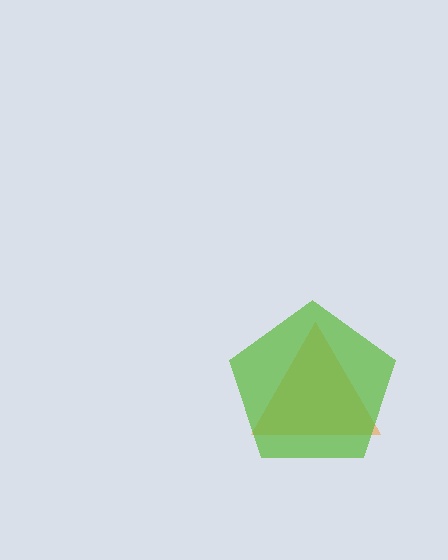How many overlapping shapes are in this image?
There are 2 overlapping shapes in the image.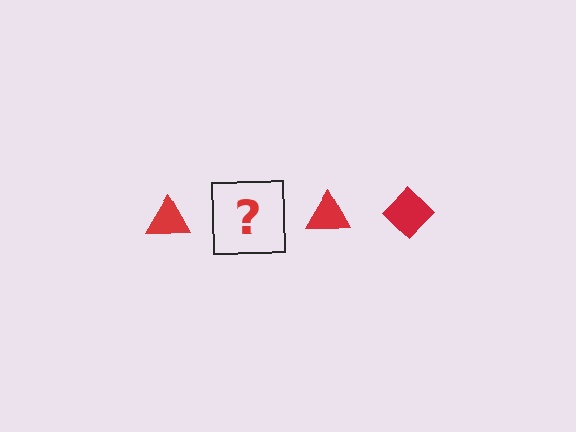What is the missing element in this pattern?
The missing element is a red diamond.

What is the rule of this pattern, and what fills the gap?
The rule is that the pattern cycles through triangle, diamond shapes in red. The gap should be filled with a red diamond.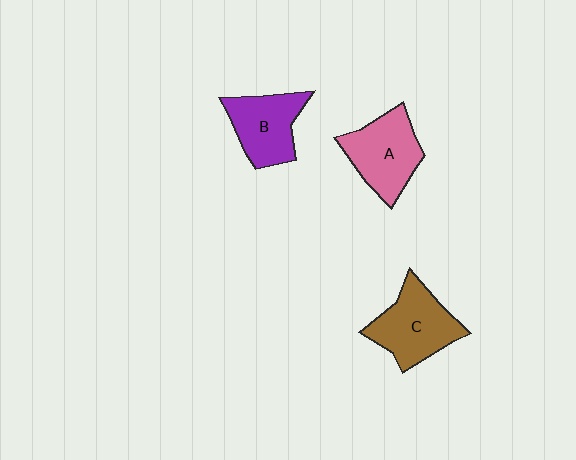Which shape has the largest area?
Shape C (brown).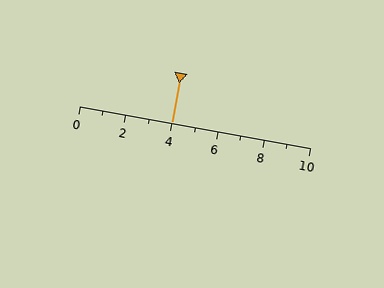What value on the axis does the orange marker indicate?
The marker indicates approximately 4.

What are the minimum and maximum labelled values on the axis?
The axis runs from 0 to 10.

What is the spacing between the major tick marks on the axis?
The major ticks are spaced 2 apart.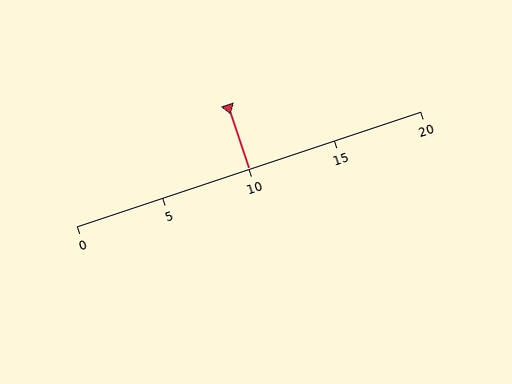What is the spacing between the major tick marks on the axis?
The major ticks are spaced 5 apart.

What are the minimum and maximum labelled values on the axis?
The axis runs from 0 to 20.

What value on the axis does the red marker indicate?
The marker indicates approximately 10.